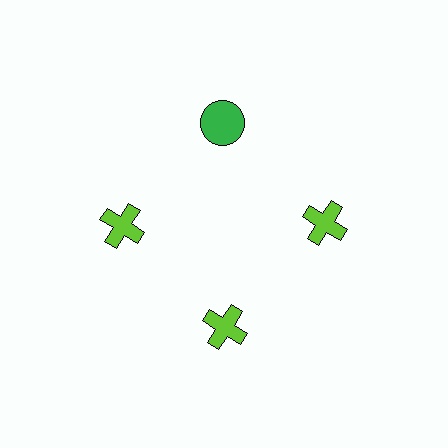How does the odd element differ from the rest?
It differs in both color (green instead of lime) and shape (circle instead of cross).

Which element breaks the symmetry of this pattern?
The green circle at roughly the 12 o'clock position breaks the symmetry. All other shapes are lime crosses.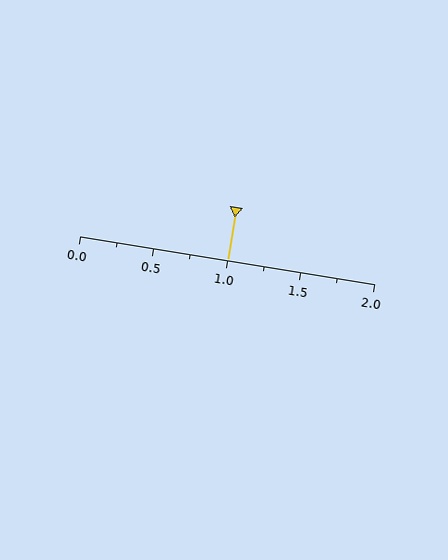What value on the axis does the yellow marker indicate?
The marker indicates approximately 1.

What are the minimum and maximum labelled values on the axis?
The axis runs from 0.0 to 2.0.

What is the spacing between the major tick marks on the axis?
The major ticks are spaced 0.5 apart.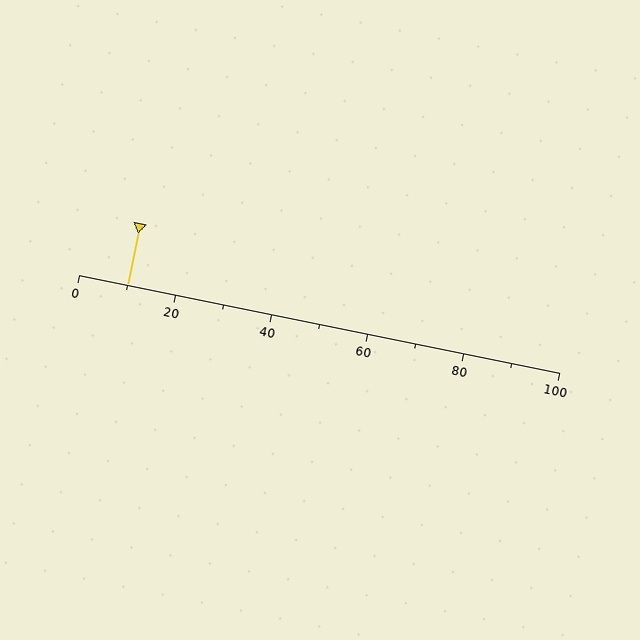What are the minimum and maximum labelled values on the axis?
The axis runs from 0 to 100.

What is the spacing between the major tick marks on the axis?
The major ticks are spaced 20 apart.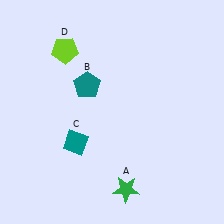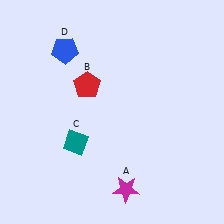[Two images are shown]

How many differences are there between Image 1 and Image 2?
There are 3 differences between the two images.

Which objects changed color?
A changed from green to magenta. B changed from teal to red. D changed from lime to blue.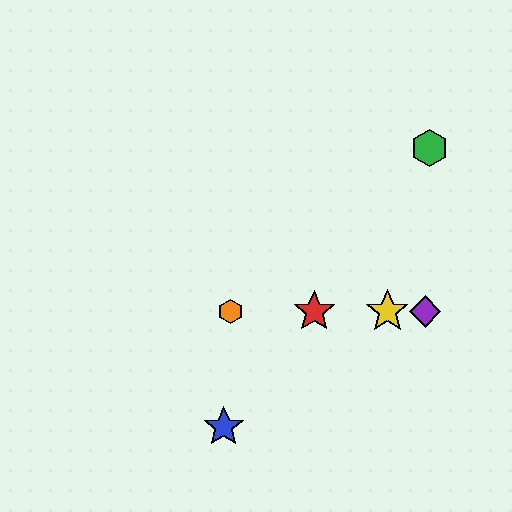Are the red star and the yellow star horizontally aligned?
Yes, both are at y≈311.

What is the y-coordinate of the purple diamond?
The purple diamond is at y≈311.